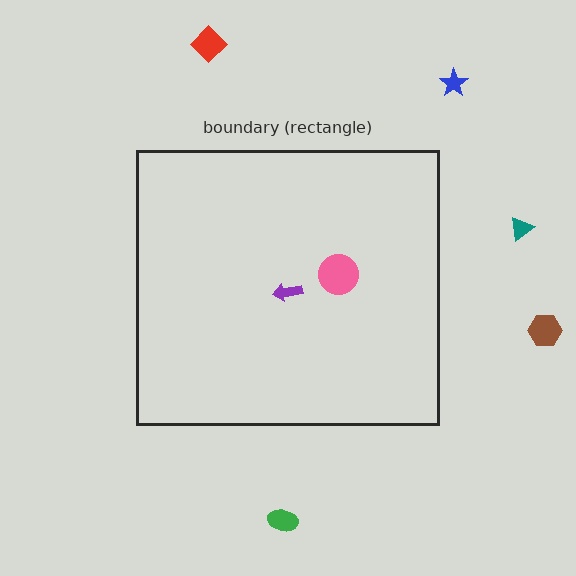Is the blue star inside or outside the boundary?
Outside.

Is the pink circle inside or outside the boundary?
Inside.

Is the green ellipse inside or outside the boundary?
Outside.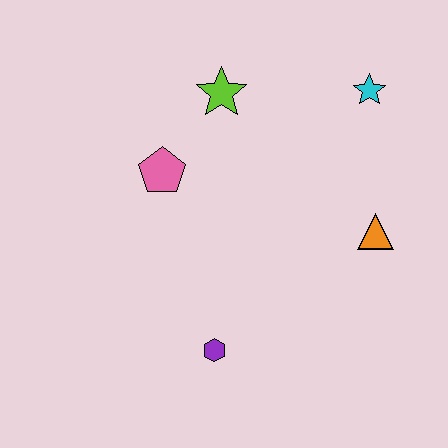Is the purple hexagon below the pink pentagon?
Yes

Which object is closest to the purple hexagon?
The pink pentagon is closest to the purple hexagon.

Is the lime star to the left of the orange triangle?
Yes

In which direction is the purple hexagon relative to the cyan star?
The purple hexagon is below the cyan star.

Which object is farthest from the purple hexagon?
The cyan star is farthest from the purple hexagon.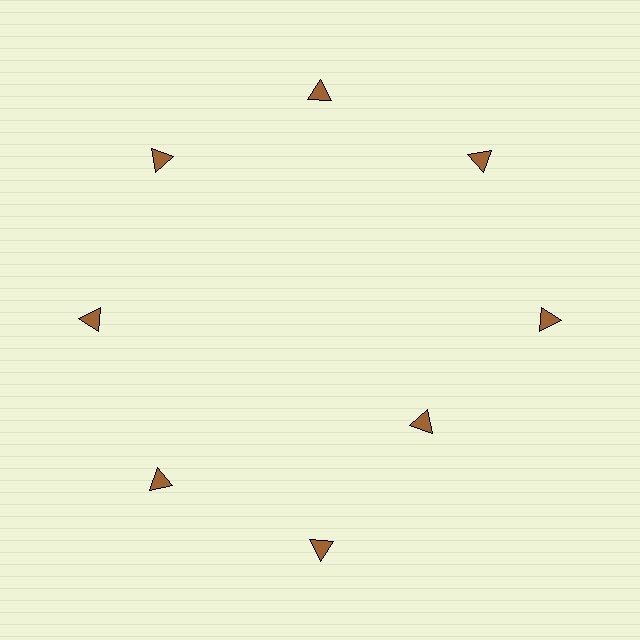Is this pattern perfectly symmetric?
No. The 8 brown triangles are arranged in a ring, but one element near the 4 o'clock position is pulled inward toward the center, breaking the 8-fold rotational symmetry.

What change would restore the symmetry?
The symmetry would be restored by moving it outward, back onto the ring so that all 8 triangles sit at equal angles and equal distance from the center.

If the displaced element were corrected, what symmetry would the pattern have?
It would have 8-fold rotational symmetry — the pattern would map onto itself every 45 degrees.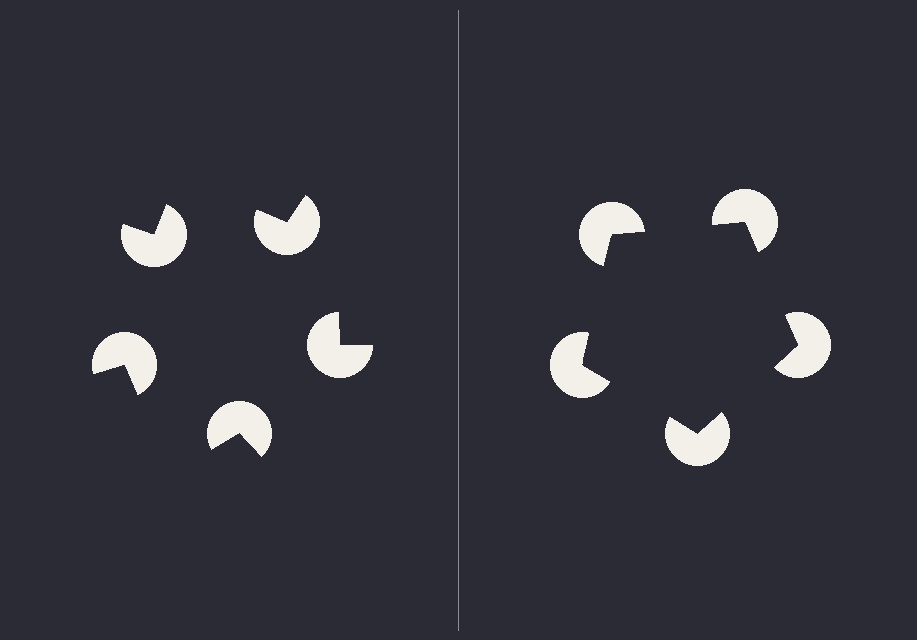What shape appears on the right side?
An illusory pentagon.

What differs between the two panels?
The pac-man discs are positioned identically on both sides; only the wedge orientations differ. On the right they align to a pentagon; on the left they are misaligned.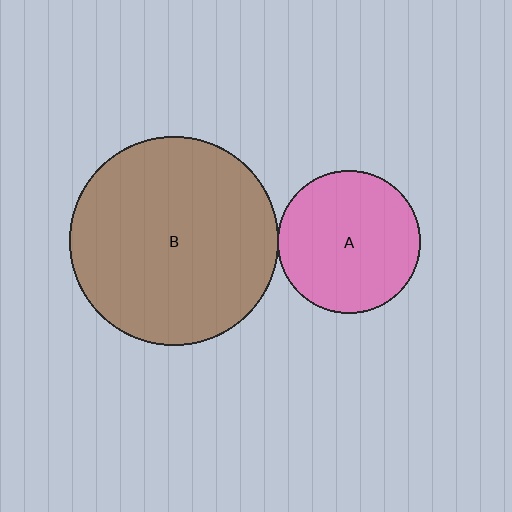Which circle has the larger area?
Circle B (brown).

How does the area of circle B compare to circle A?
Approximately 2.2 times.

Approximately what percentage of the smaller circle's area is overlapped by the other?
Approximately 5%.